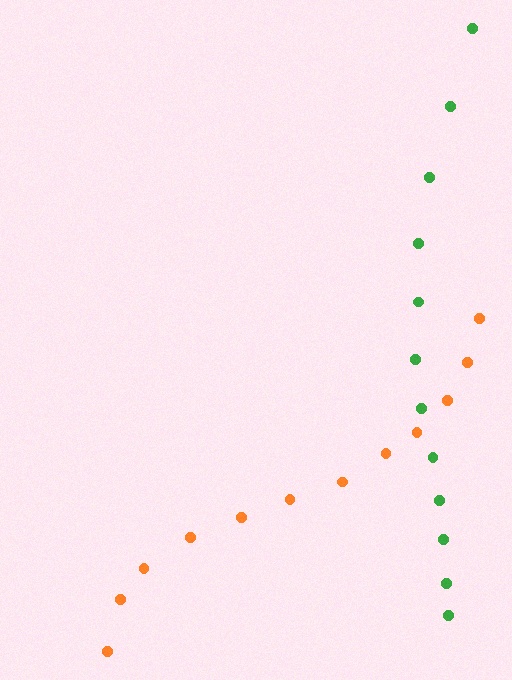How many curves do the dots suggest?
There are 2 distinct paths.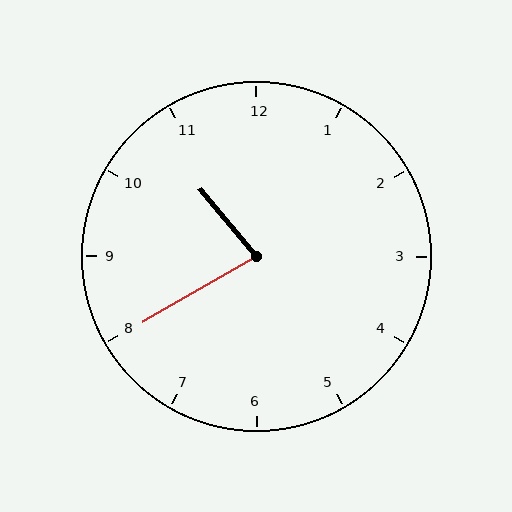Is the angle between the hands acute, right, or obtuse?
It is acute.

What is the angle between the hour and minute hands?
Approximately 80 degrees.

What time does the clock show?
10:40.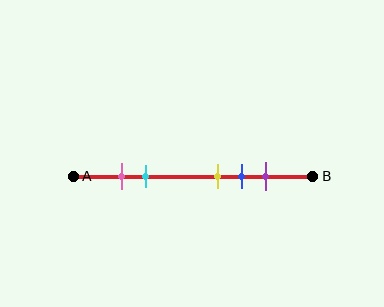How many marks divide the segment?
There are 5 marks dividing the segment.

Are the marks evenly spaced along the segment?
No, the marks are not evenly spaced.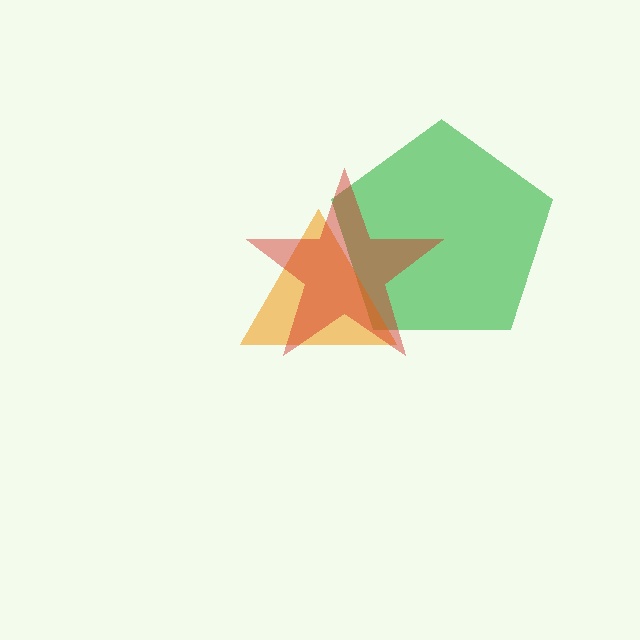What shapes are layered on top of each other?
The layered shapes are: a green pentagon, an orange triangle, a red star.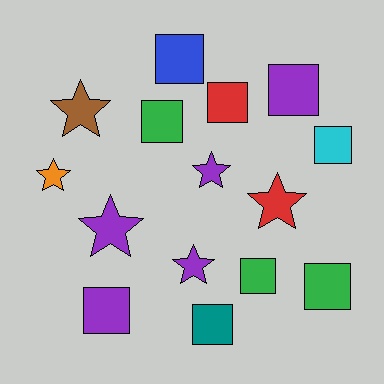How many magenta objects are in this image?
There are no magenta objects.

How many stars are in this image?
There are 6 stars.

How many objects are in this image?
There are 15 objects.